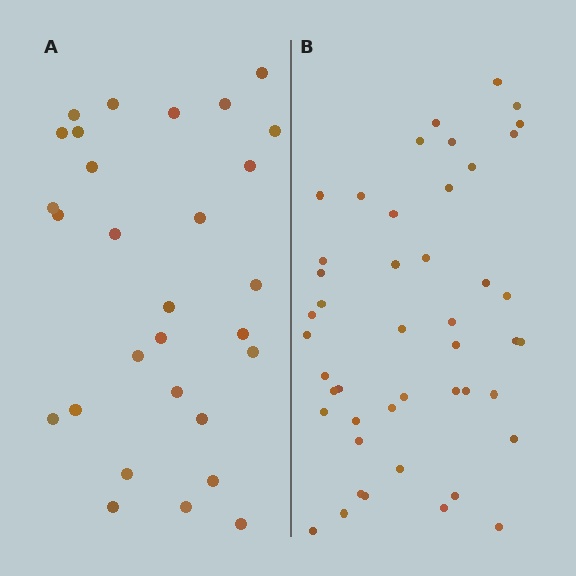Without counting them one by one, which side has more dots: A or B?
Region B (the right region) has more dots.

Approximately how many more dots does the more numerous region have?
Region B has approximately 15 more dots than region A.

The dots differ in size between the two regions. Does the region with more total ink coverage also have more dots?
No. Region A has more total ink coverage because its dots are larger, but region B actually contains more individual dots. Total area can be misleading — the number of items is what matters here.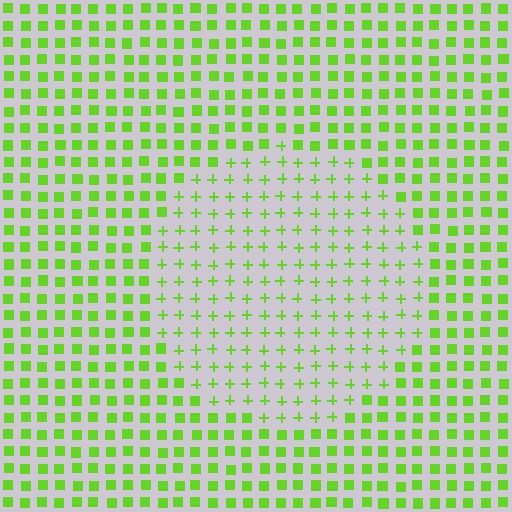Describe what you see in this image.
The image is filled with small lime elements arranged in a uniform grid. A circle-shaped region contains plus signs, while the surrounding area contains squares. The boundary is defined purely by the change in element shape.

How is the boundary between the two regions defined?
The boundary is defined by a change in element shape: plus signs inside vs. squares outside. All elements share the same color and spacing.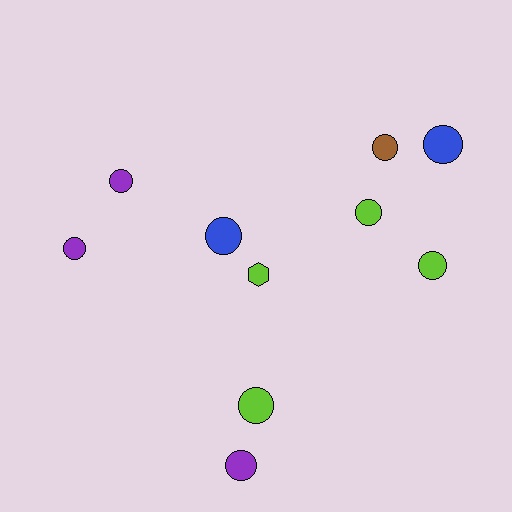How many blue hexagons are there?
There are no blue hexagons.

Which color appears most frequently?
Lime, with 4 objects.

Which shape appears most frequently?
Circle, with 9 objects.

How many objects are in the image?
There are 10 objects.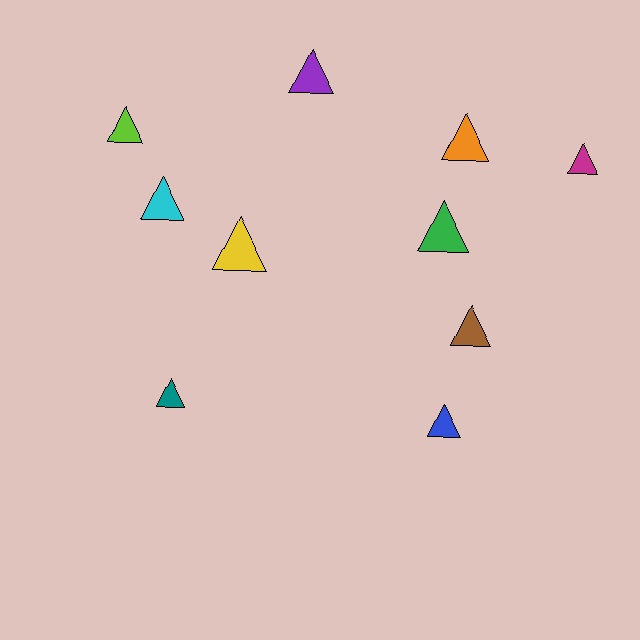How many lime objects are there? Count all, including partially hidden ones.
There is 1 lime object.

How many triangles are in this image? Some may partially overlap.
There are 10 triangles.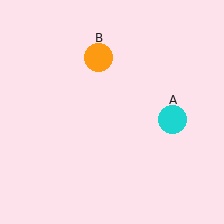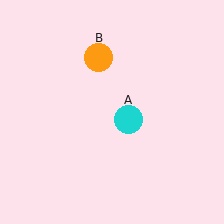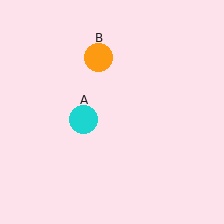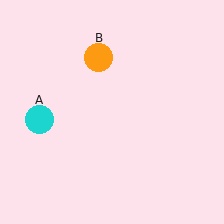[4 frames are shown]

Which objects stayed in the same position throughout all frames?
Orange circle (object B) remained stationary.